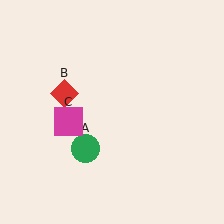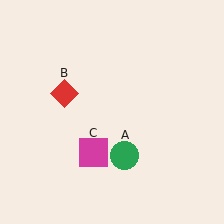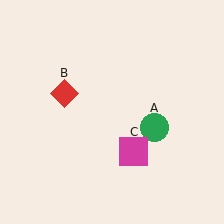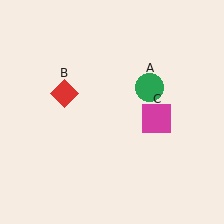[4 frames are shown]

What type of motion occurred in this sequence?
The green circle (object A), magenta square (object C) rotated counterclockwise around the center of the scene.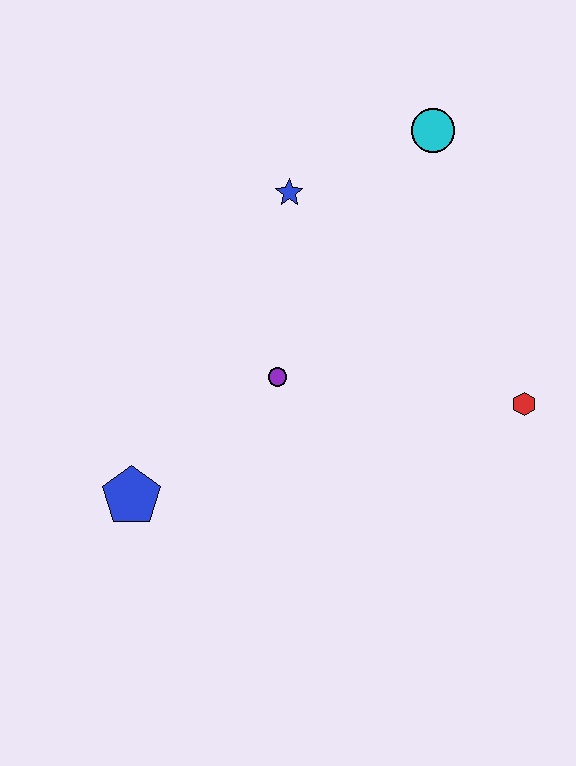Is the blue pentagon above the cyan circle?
No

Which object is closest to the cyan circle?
The blue star is closest to the cyan circle.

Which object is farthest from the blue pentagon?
The cyan circle is farthest from the blue pentagon.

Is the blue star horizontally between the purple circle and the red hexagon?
Yes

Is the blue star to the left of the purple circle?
No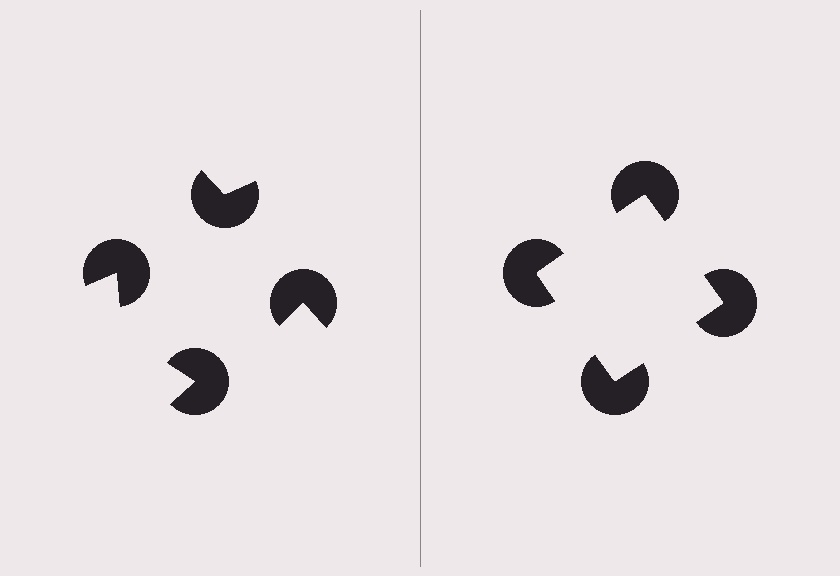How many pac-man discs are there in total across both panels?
8 — 4 on each side.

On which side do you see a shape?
An illusory square appears on the right side. On the left side the wedge cuts are rotated, so no coherent shape forms.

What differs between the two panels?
The pac-man discs are positioned identically on both sides; only the wedge orientations differ. On the right they align to a square; on the left they are misaligned.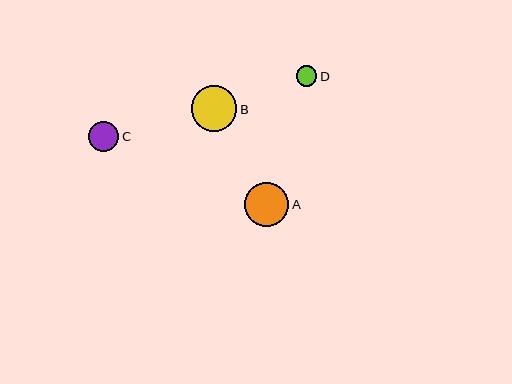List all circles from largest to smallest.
From largest to smallest: B, A, C, D.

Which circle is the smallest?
Circle D is the smallest with a size of approximately 21 pixels.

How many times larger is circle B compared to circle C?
Circle B is approximately 1.5 times the size of circle C.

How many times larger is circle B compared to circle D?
Circle B is approximately 2.2 times the size of circle D.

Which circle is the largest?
Circle B is the largest with a size of approximately 45 pixels.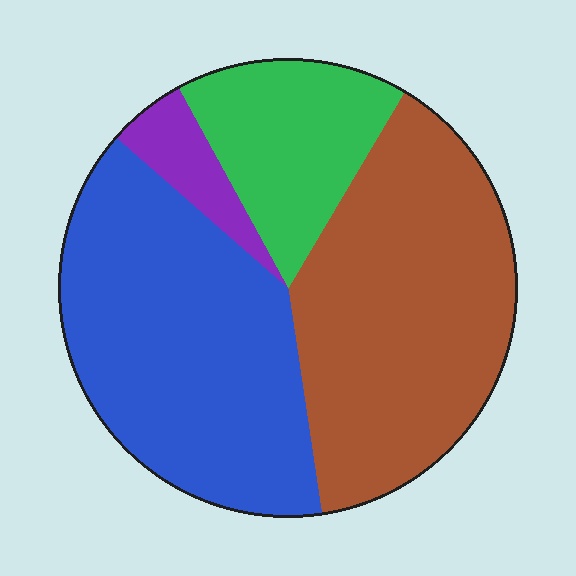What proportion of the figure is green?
Green takes up about one sixth (1/6) of the figure.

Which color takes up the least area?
Purple, at roughly 5%.